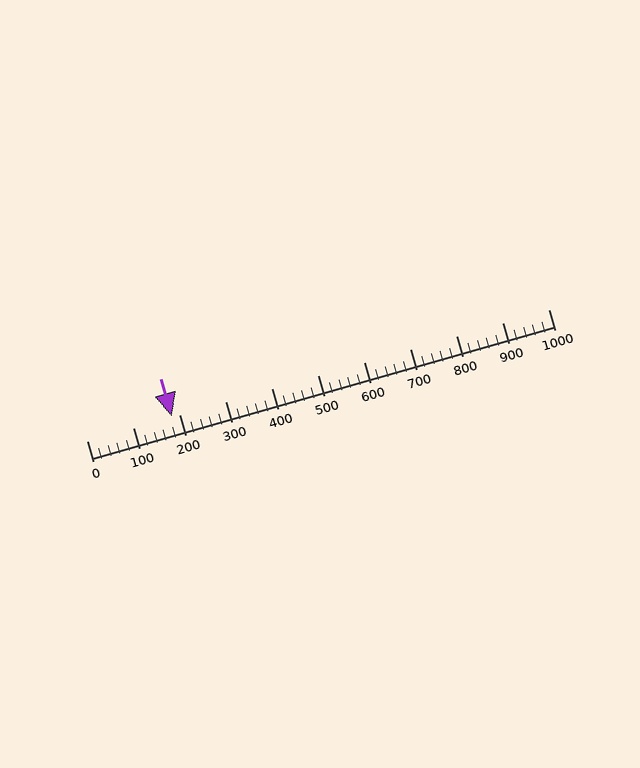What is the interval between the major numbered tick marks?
The major tick marks are spaced 100 units apart.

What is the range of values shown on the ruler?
The ruler shows values from 0 to 1000.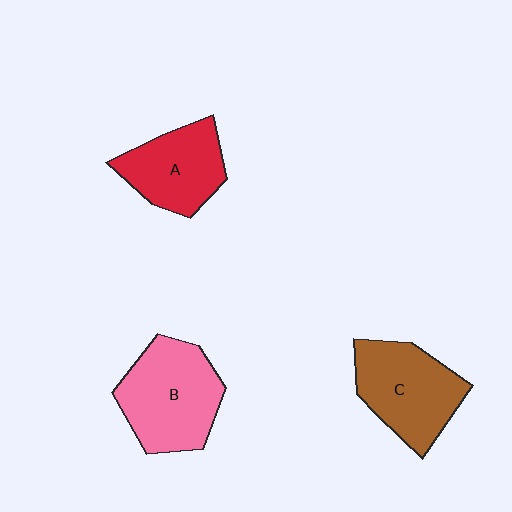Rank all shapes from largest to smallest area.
From largest to smallest: B (pink), C (brown), A (red).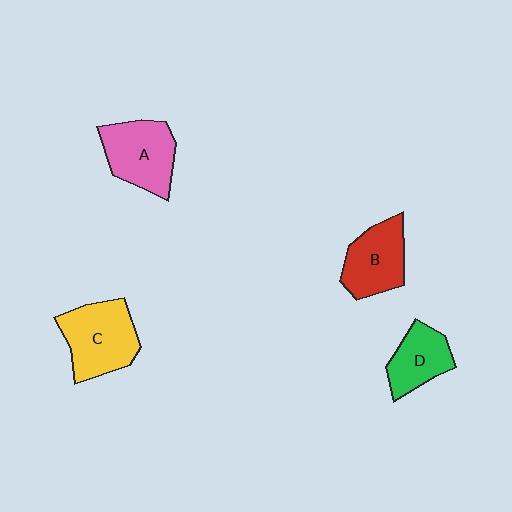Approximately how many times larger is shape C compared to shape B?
Approximately 1.2 times.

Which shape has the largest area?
Shape C (yellow).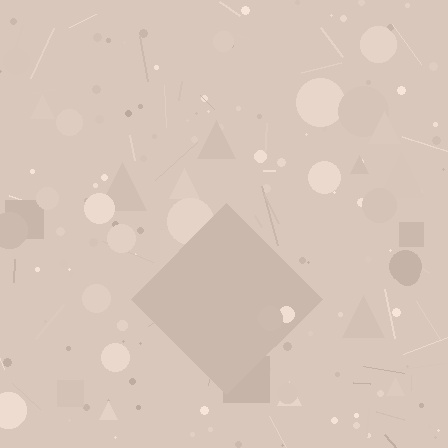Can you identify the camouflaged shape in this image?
The camouflaged shape is a diamond.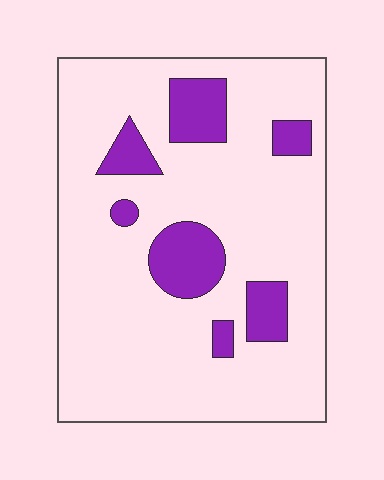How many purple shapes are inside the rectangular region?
7.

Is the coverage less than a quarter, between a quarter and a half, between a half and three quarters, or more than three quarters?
Less than a quarter.